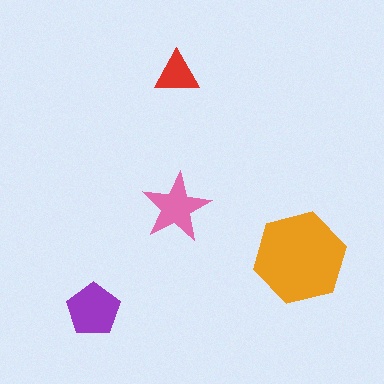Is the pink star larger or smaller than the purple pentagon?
Smaller.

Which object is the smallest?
The red triangle.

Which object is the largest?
The orange hexagon.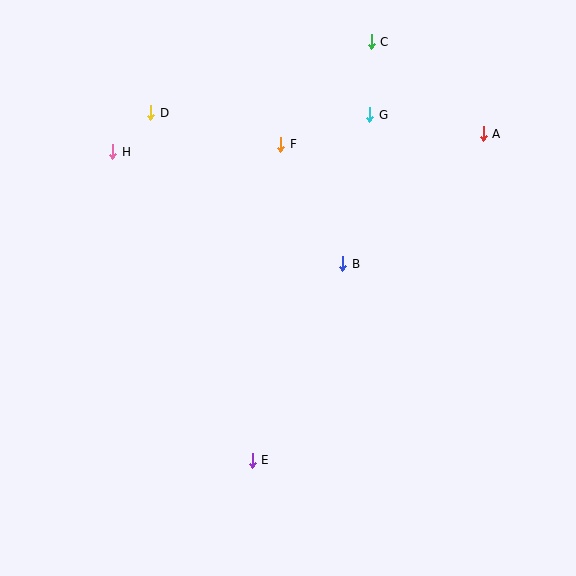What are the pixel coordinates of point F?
Point F is at (281, 144).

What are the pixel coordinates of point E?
Point E is at (252, 460).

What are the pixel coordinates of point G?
Point G is at (370, 115).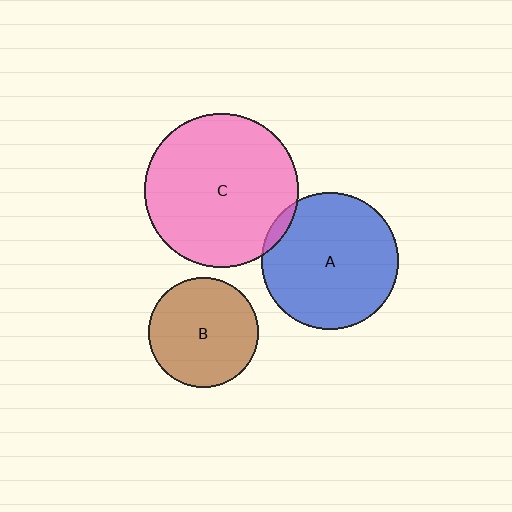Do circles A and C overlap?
Yes.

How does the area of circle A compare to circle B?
Approximately 1.5 times.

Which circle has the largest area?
Circle C (pink).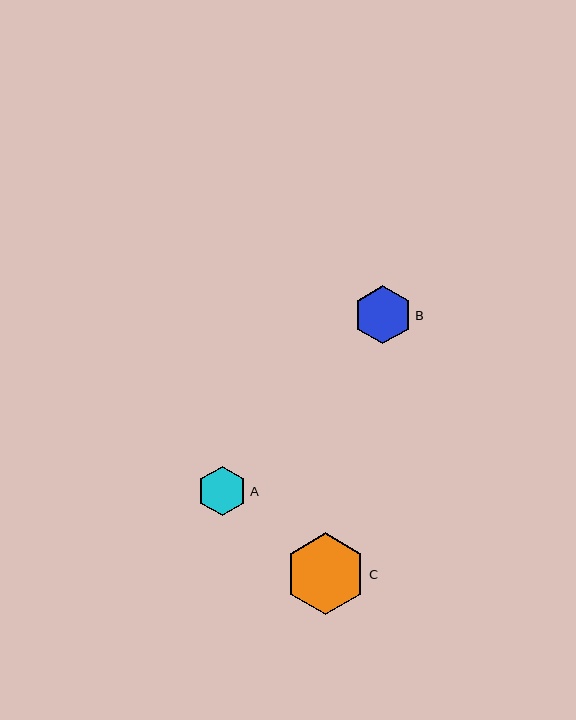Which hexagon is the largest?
Hexagon C is the largest with a size of approximately 82 pixels.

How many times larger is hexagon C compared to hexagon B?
Hexagon C is approximately 1.4 times the size of hexagon B.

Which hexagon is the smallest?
Hexagon A is the smallest with a size of approximately 49 pixels.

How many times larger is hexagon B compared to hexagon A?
Hexagon B is approximately 1.2 times the size of hexagon A.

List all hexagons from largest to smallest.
From largest to smallest: C, B, A.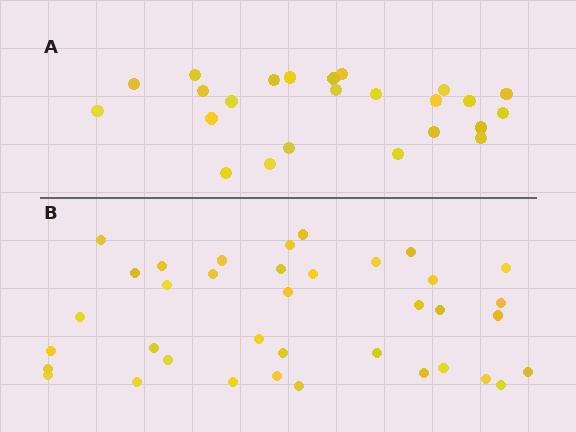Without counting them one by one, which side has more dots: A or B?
Region B (the bottom region) has more dots.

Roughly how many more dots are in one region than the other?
Region B has approximately 15 more dots than region A.